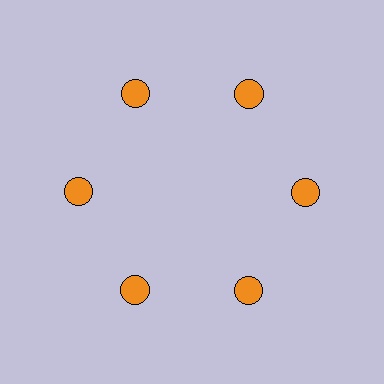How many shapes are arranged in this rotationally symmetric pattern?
There are 6 shapes, arranged in 6 groups of 1.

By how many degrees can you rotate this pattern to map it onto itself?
The pattern maps onto itself every 60 degrees of rotation.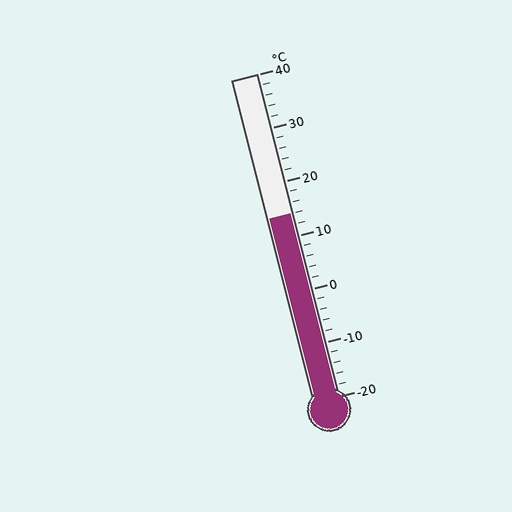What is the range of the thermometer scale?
The thermometer scale ranges from -20°C to 40°C.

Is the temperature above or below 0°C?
The temperature is above 0°C.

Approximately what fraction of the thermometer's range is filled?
The thermometer is filled to approximately 55% of its range.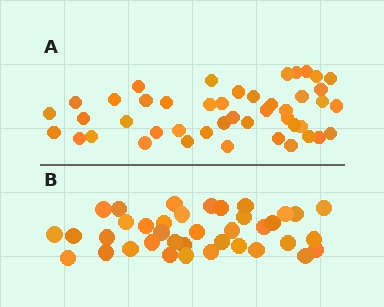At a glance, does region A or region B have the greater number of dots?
Region A (the top region) has more dots.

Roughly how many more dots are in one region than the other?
Region A has roughly 8 or so more dots than region B.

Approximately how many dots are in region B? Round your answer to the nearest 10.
About 40 dots. (The exact count is 38, which rounds to 40.)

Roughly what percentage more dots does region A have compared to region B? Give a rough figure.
About 20% more.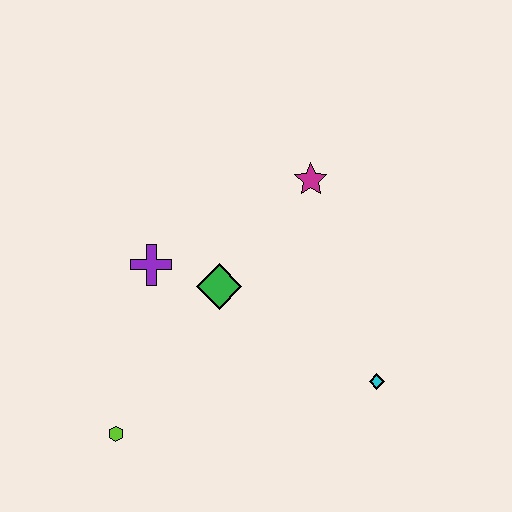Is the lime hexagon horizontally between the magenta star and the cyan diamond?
No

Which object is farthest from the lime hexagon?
The magenta star is farthest from the lime hexagon.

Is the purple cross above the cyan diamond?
Yes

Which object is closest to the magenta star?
The green diamond is closest to the magenta star.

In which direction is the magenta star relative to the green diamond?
The magenta star is above the green diamond.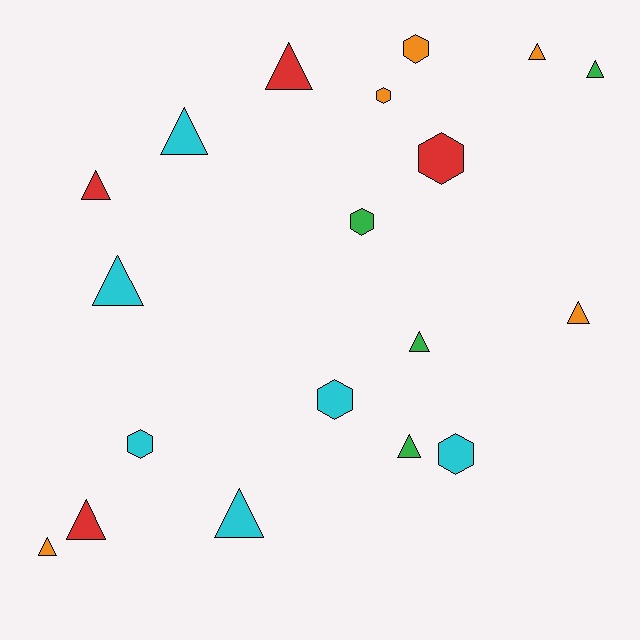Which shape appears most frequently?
Triangle, with 12 objects.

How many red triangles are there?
There are 3 red triangles.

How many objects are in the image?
There are 19 objects.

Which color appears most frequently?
Cyan, with 6 objects.